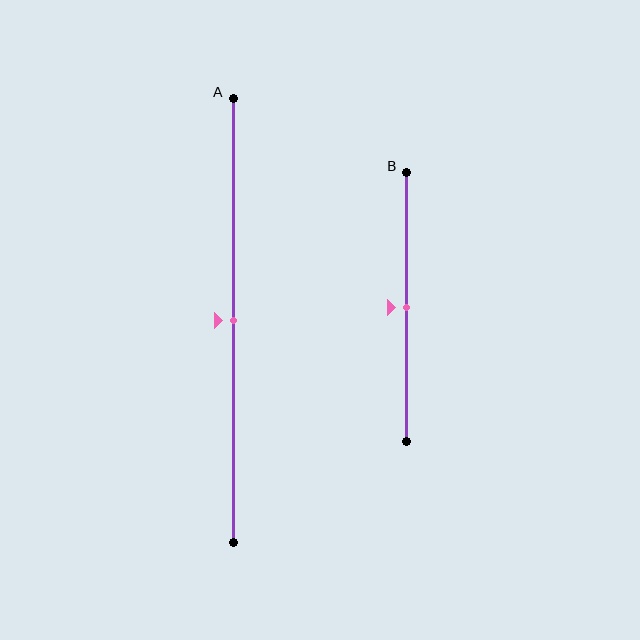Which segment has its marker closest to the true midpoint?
Segment A has its marker closest to the true midpoint.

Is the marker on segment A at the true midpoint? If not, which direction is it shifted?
Yes, the marker on segment A is at the true midpoint.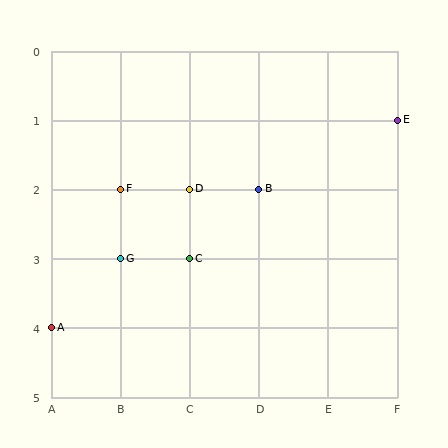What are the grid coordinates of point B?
Point B is at grid coordinates (D, 2).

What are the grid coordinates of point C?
Point C is at grid coordinates (C, 3).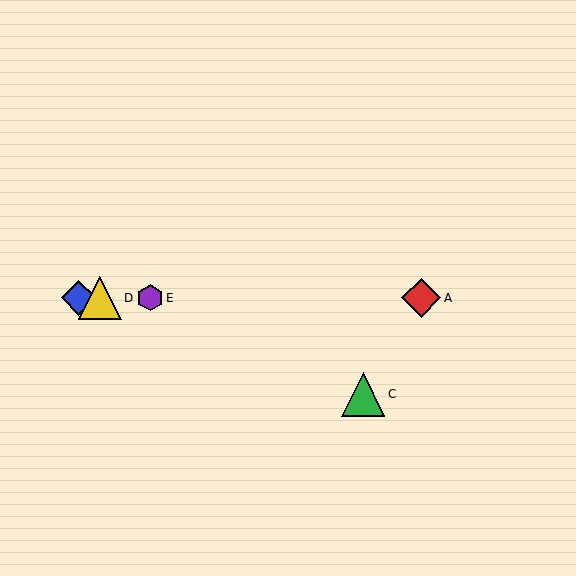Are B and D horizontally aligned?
Yes, both are at y≈298.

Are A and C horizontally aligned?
No, A is at y≈298 and C is at y≈394.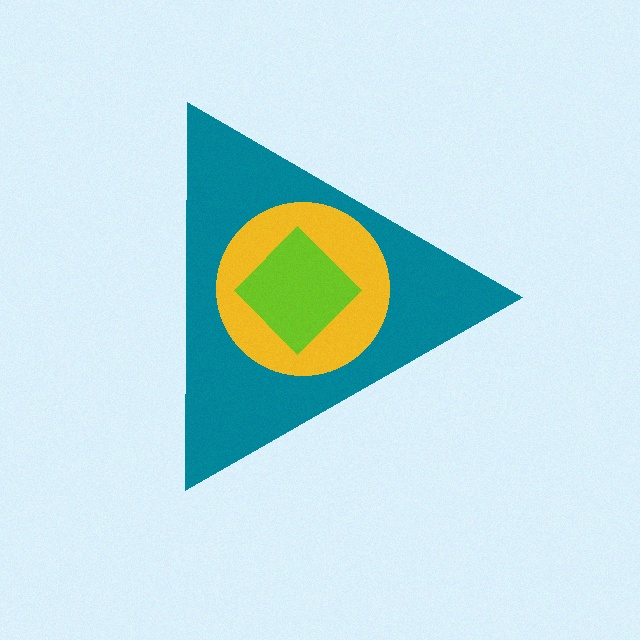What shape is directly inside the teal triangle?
The yellow circle.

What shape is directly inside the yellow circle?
The lime diamond.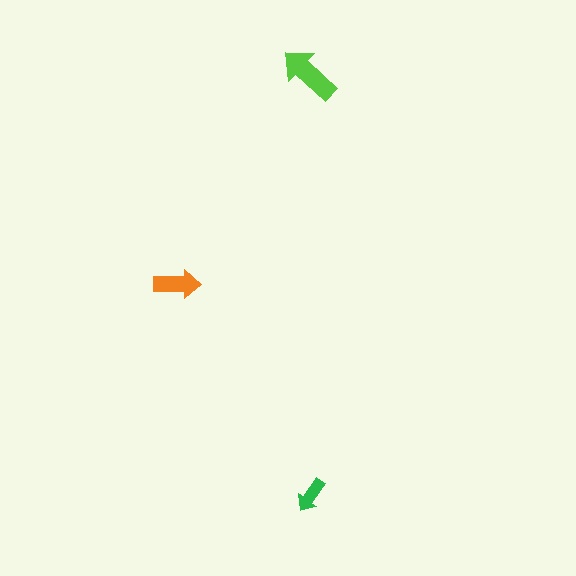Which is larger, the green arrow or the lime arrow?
The lime one.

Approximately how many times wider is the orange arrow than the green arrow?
About 1.5 times wider.